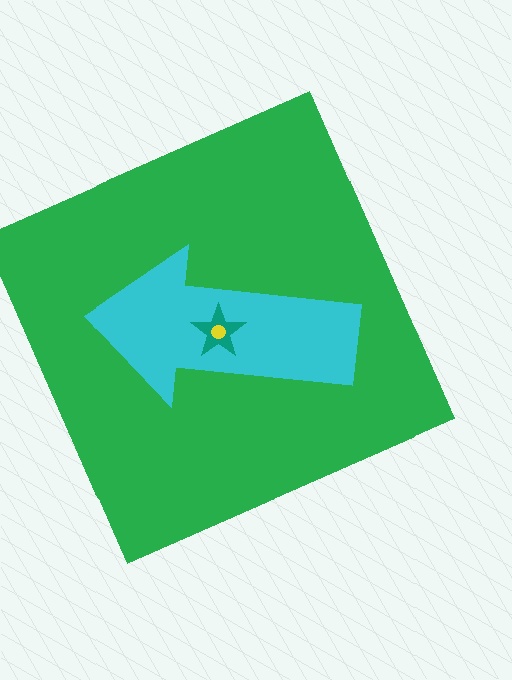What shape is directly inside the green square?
The cyan arrow.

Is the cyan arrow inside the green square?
Yes.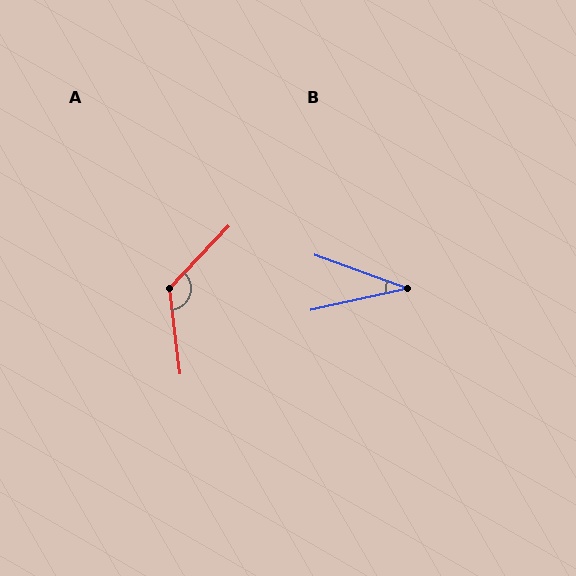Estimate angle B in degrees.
Approximately 33 degrees.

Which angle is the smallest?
B, at approximately 33 degrees.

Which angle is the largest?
A, at approximately 130 degrees.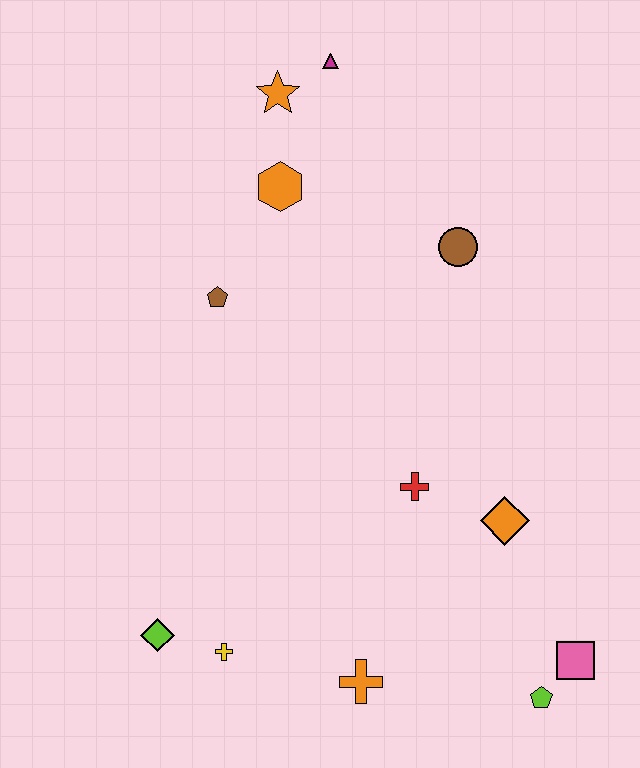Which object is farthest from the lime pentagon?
The magenta triangle is farthest from the lime pentagon.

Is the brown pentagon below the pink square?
No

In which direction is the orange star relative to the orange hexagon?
The orange star is above the orange hexagon.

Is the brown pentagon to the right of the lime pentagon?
No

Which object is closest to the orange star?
The magenta triangle is closest to the orange star.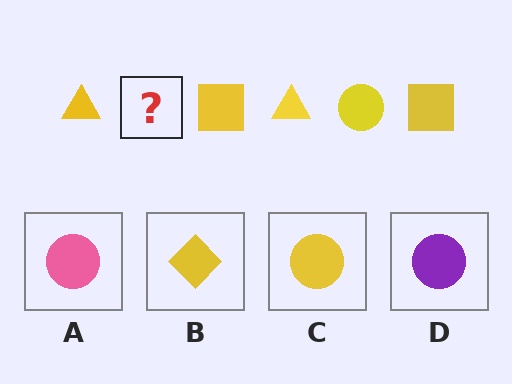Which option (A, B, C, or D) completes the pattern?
C.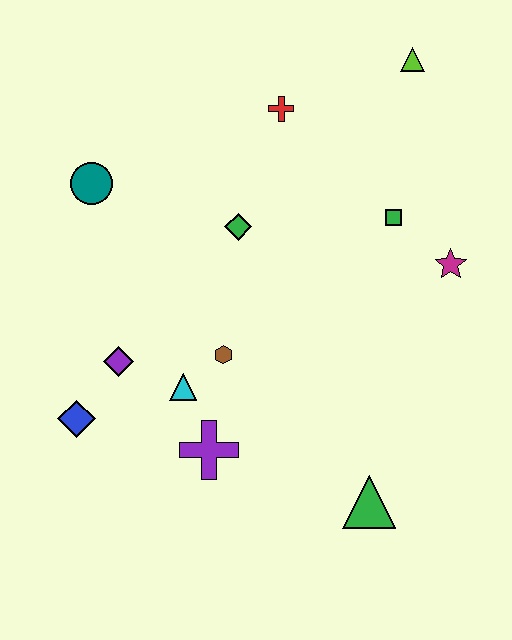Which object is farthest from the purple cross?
The lime triangle is farthest from the purple cross.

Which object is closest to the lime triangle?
The red cross is closest to the lime triangle.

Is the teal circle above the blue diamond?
Yes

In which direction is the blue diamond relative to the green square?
The blue diamond is to the left of the green square.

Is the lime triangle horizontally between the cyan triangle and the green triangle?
No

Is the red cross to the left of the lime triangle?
Yes